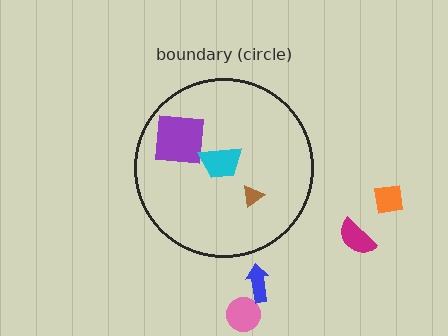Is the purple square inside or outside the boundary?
Inside.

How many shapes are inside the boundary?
3 inside, 4 outside.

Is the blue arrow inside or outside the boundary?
Outside.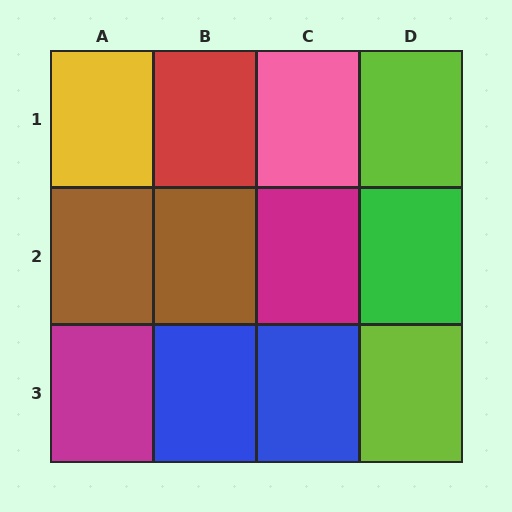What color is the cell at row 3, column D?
Lime.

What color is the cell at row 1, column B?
Red.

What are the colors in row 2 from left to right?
Brown, brown, magenta, green.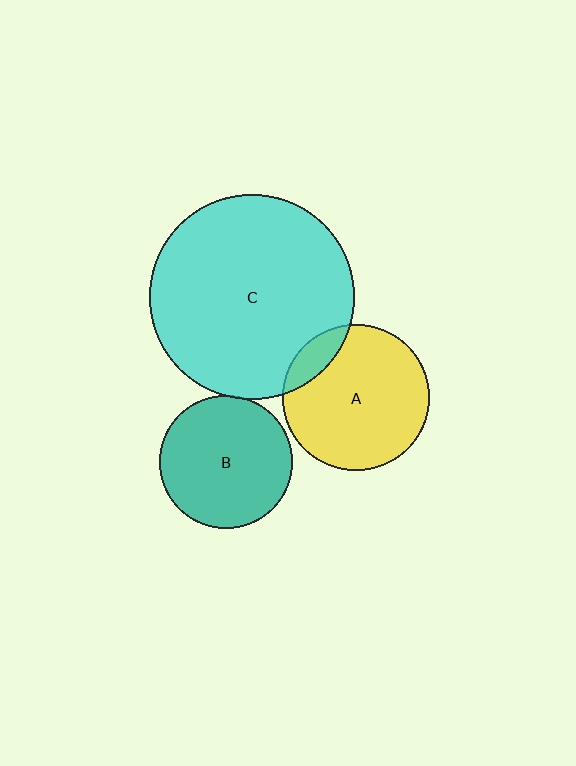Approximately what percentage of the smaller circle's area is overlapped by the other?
Approximately 5%.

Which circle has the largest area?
Circle C (cyan).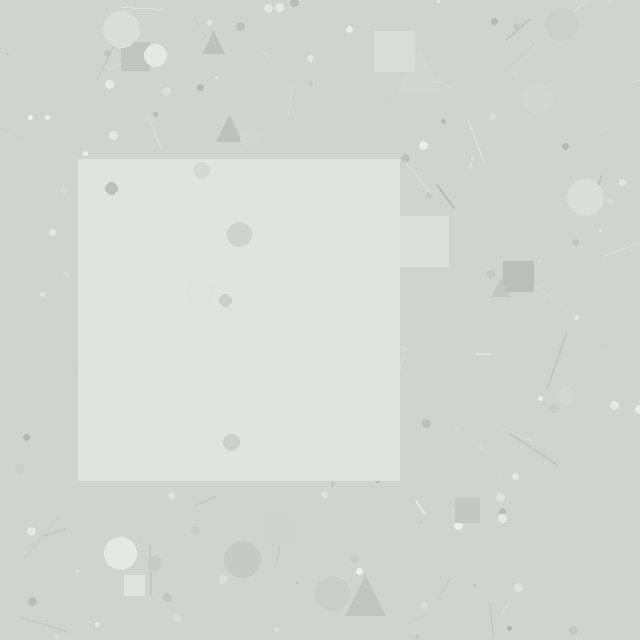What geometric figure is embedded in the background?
A square is embedded in the background.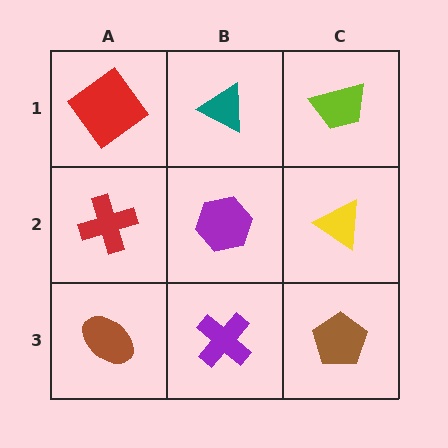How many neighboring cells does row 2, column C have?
3.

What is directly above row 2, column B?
A teal triangle.